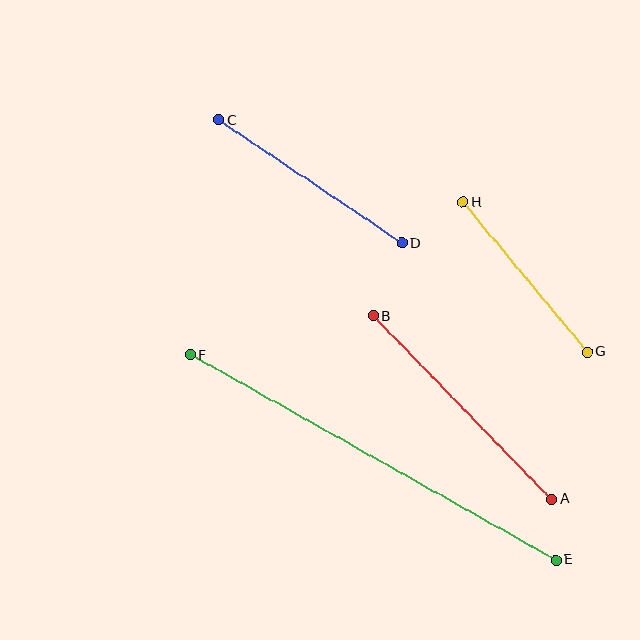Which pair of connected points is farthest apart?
Points E and F are farthest apart.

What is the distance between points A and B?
The distance is approximately 256 pixels.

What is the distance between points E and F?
The distance is approximately 419 pixels.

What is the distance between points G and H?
The distance is approximately 194 pixels.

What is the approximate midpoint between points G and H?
The midpoint is at approximately (525, 277) pixels.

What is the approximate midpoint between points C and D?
The midpoint is at approximately (310, 181) pixels.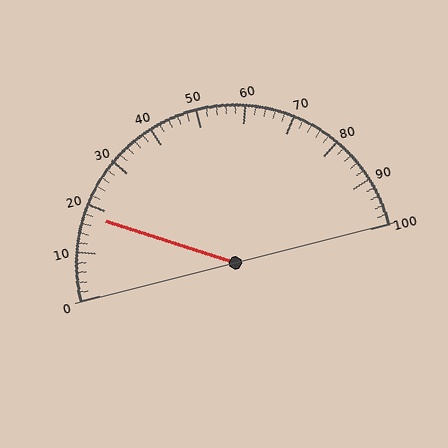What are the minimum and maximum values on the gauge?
The gauge ranges from 0 to 100.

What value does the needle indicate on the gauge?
The needle indicates approximately 18.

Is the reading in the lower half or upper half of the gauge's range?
The reading is in the lower half of the range (0 to 100).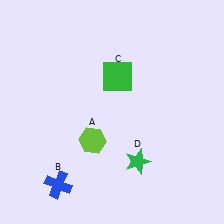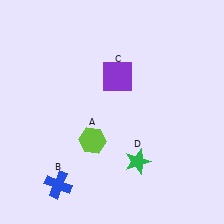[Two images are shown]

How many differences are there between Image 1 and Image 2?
There is 1 difference between the two images.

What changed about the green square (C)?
In Image 1, C is green. In Image 2, it changed to purple.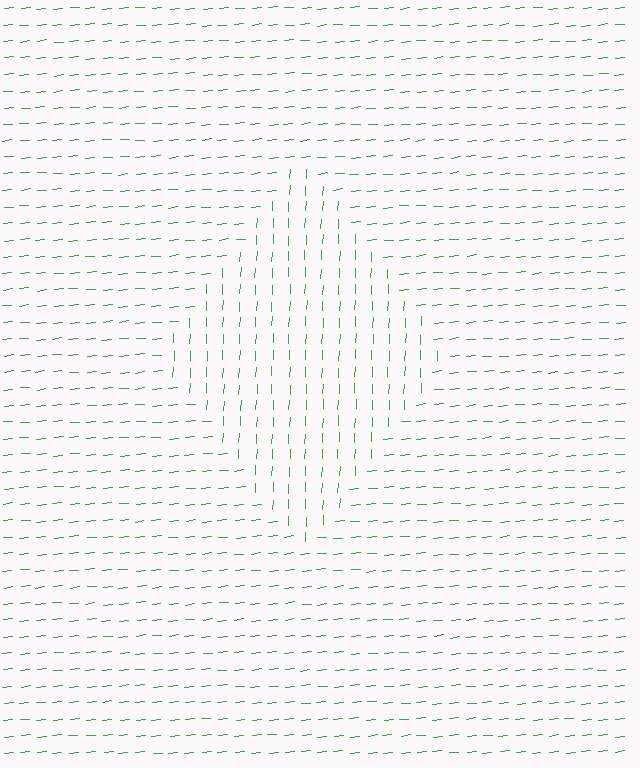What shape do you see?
I see a diamond.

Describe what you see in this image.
The image is filled with small green line segments. A diamond region in the image has lines oriented differently from the surrounding lines, creating a visible texture boundary.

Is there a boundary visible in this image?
Yes, there is a texture boundary formed by a change in line orientation.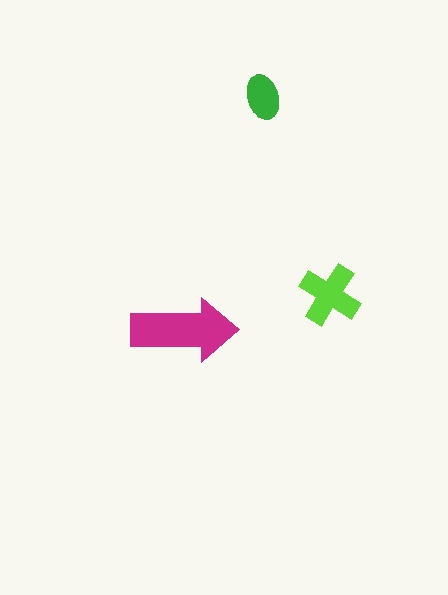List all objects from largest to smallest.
The magenta arrow, the lime cross, the green ellipse.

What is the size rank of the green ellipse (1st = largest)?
3rd.